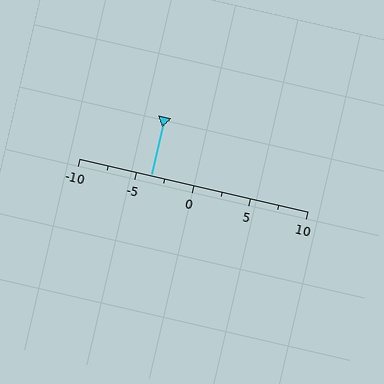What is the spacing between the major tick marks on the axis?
The major ticks are spaced 5 apart.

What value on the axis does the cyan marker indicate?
The marker indicates approximately -3.8.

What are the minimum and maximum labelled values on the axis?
The axis runs from -10 to 10.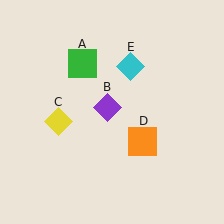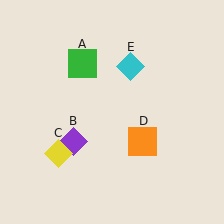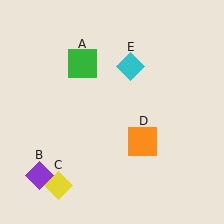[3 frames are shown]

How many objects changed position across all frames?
2 objects changed position: purple diamond (object B), yellow diamond (object C).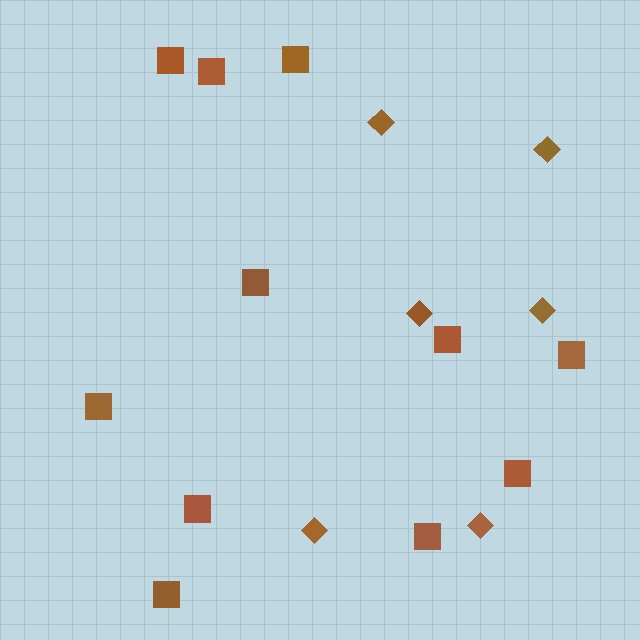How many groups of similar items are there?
There are 2 groups: one group of squares (11) and one group of diamonds (6).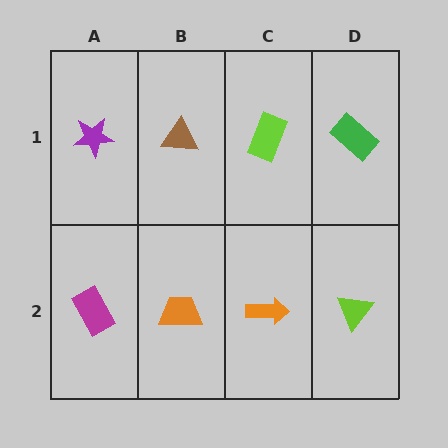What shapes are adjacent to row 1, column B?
An orange trapezoid (row 2, column B), a purple star (row 1, column A), a lime rectangle (row 1, column C).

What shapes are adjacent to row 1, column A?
A magenta rectangle (row 2, column A), a brown triangle (row 1, column B).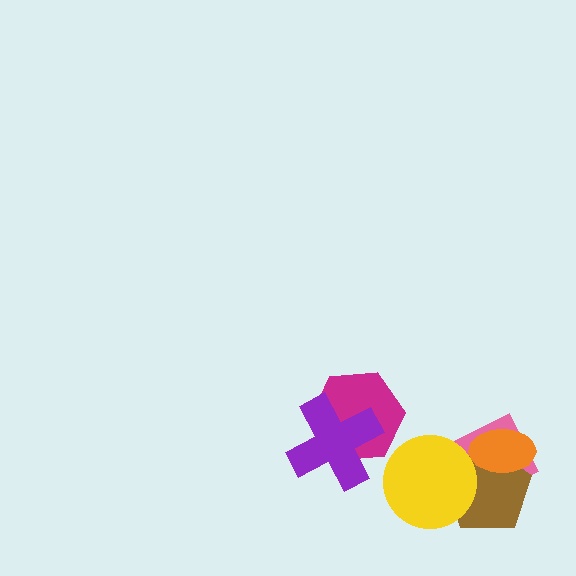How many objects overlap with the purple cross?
1 object overlaps with the purple cross.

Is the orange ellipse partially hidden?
No, no other shape covers it.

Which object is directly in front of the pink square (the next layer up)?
The brown pentagon is directly in front of the pink square.